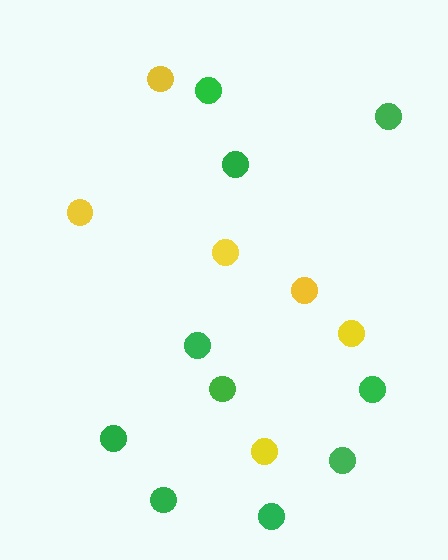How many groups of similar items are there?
There are 2 groups: one group of yellow circles (6) and one group of green circles (10).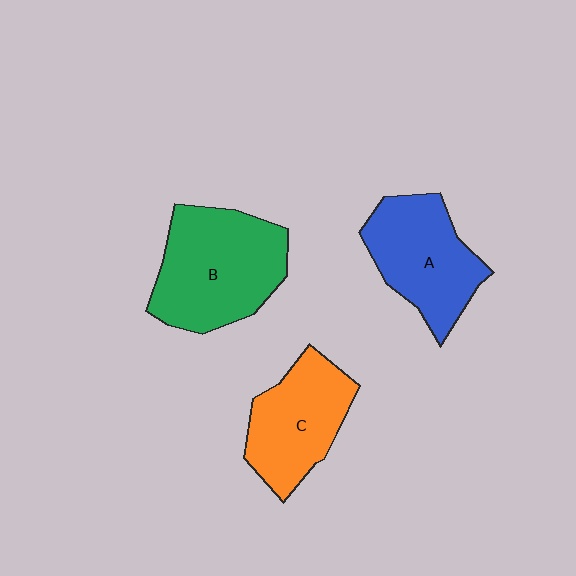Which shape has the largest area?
Shape B (green).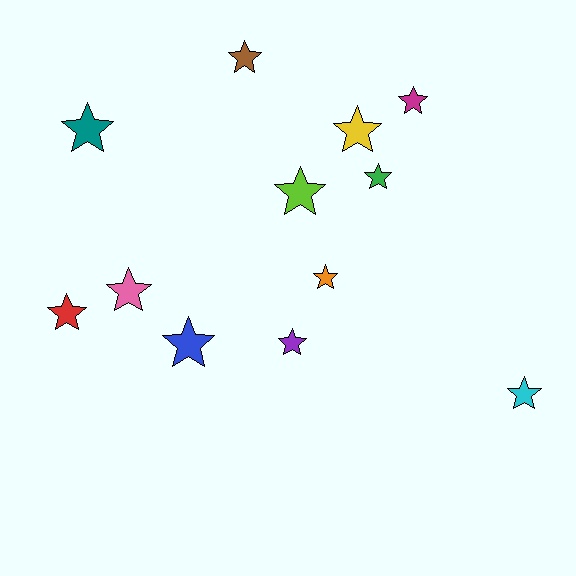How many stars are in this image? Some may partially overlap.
There are 12 stars.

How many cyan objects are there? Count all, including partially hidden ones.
There is 1 cyan object.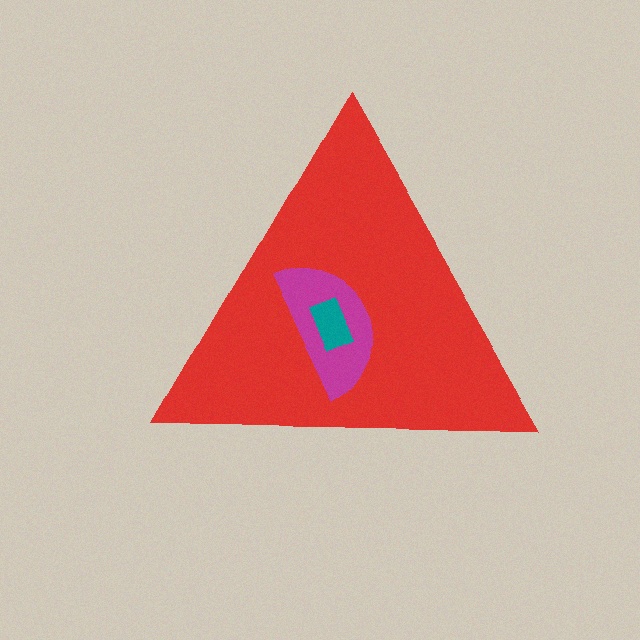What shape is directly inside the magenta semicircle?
The teal rectangle.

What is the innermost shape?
The teal rectangle.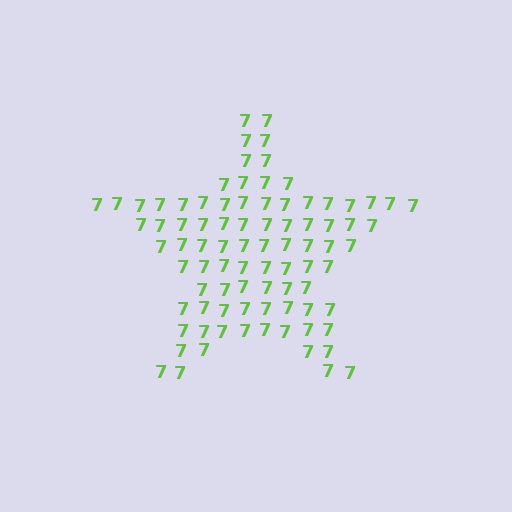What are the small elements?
The small elements are digit 7's.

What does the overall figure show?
The overall figure shows a star.